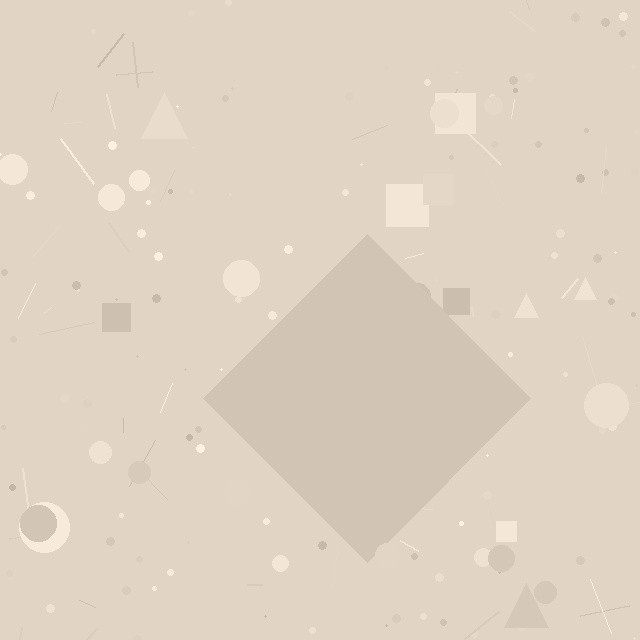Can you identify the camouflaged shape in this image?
The camouflaged shape is a diamond.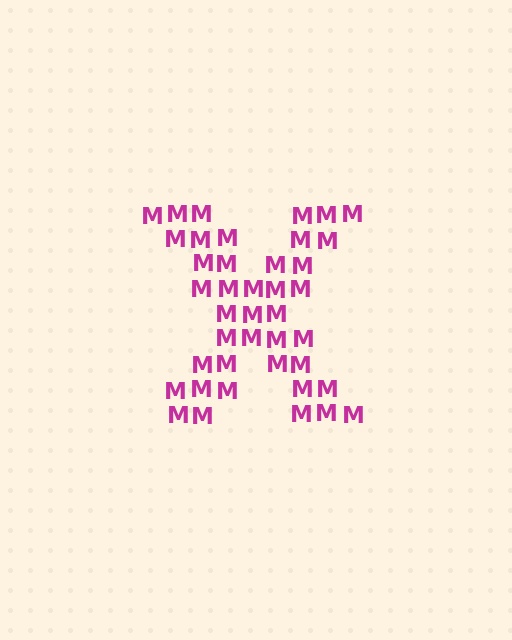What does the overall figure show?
The overall figure shows the letter X.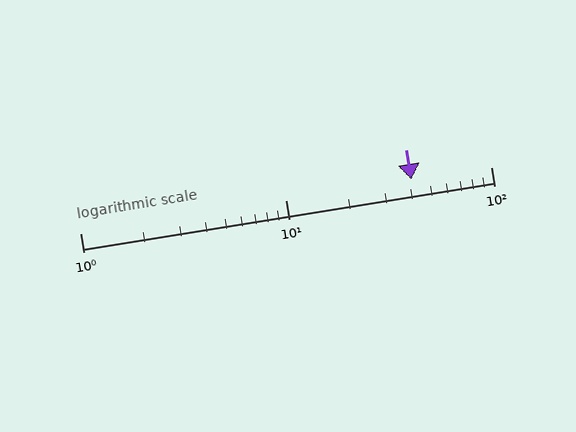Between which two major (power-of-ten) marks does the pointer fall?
The pointer is between 10 and 100.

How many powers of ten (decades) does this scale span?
The scale spans 2 decades, from 1 to 100.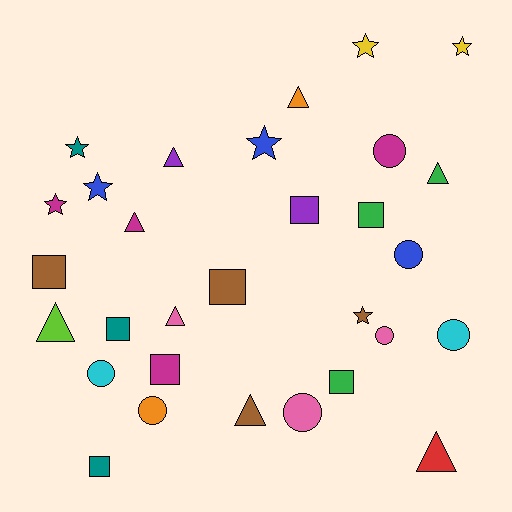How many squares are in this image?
There are 8 squares.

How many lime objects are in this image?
There is 1 lime object.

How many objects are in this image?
There are 30 objects.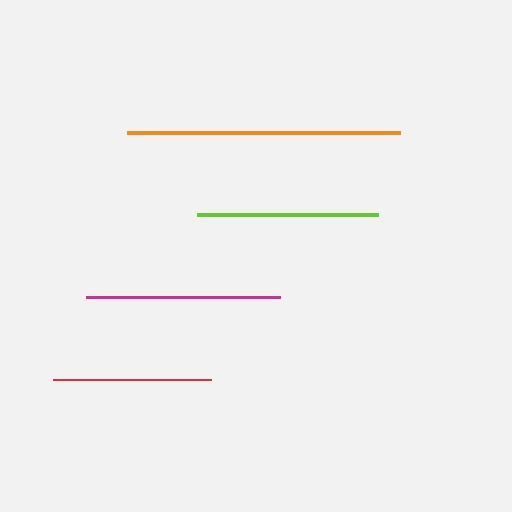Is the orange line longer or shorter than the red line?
The orange line is longer than the red line.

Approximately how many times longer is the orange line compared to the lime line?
The orange line is approximately 1.5 times the length of the lime line.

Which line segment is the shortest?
The red line is the shortest at approximately 158 pixels.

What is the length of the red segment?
The red segment is approximately 158 pixels long.